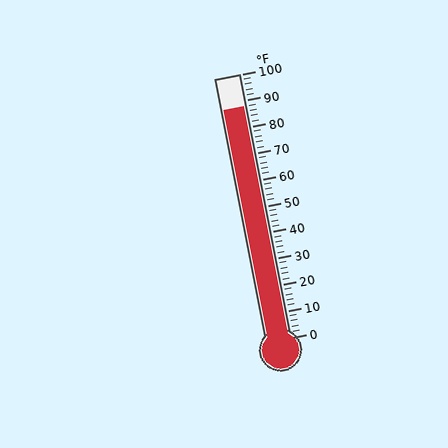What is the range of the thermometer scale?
The thermometer scale ranges from 0°F to 100°F.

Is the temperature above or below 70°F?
The temperature is above 70°F.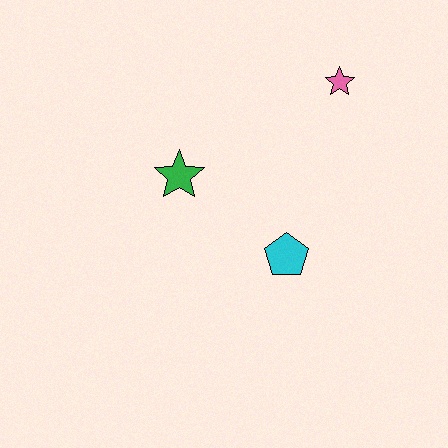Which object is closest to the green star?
The cyan pentagon is closest to the green star.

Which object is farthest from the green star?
The pink star is farthest from the green star.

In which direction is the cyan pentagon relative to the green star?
The cyan pentagon is to the right of the green star.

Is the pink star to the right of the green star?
Yes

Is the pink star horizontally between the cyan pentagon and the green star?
No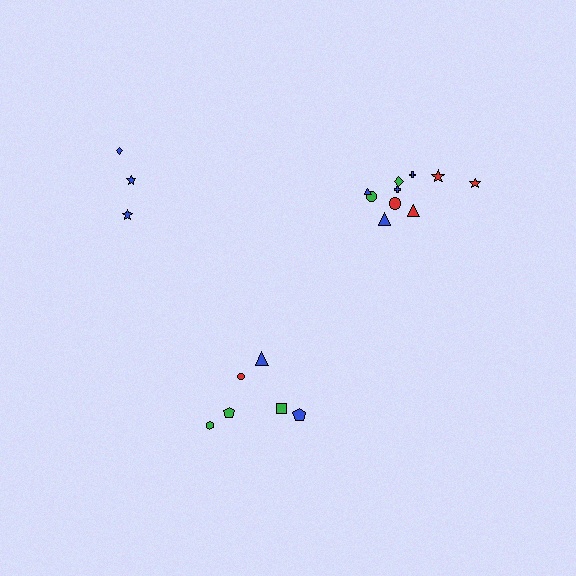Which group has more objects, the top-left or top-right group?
The top-right group.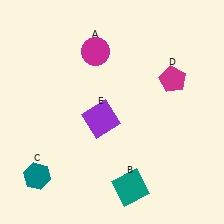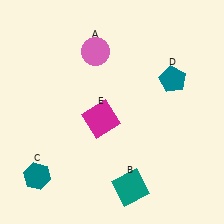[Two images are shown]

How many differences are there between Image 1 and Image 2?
There are 3 differences between the two images.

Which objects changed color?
A changed from magenta to pink. D changed from magenta to teal. E changed from purple to magenta.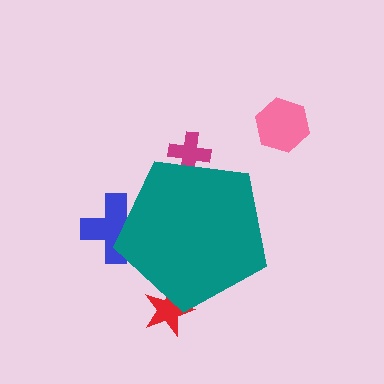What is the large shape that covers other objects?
A teal pentagon.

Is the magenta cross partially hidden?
Yes, the magenta cross is partially hidden behind the teal pentagon.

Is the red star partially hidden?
Yes, the red star is partially hidden behind the teal pentagon.